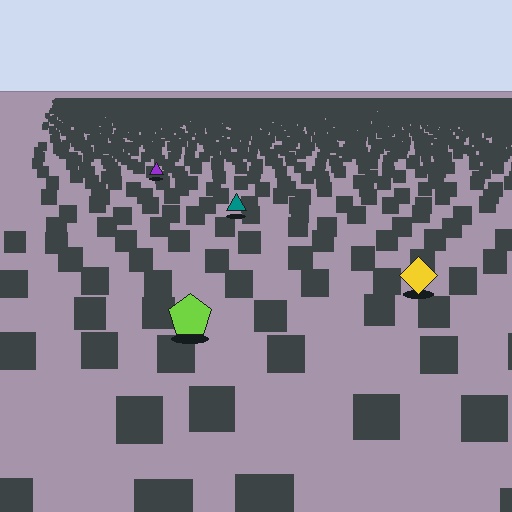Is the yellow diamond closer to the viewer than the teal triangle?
Yes. The yellow diamond is closer — you can tell from the texture gradient: the ground texture is coarser near it.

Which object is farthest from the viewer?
The purple triangle is farthest from the viewer. It appears smaller and the ground texture around it is denser.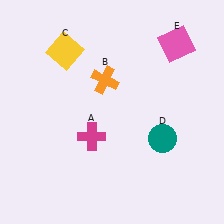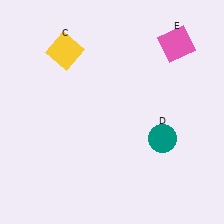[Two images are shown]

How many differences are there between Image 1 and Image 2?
There are 2 differences between the two images.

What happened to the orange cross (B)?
The orange cross (B) was removed in Image 2. It was in the top-left area of Image 1.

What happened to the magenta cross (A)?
The magenta cross (A) was removed in Image 2. It was in the bottom-left area of Image 1.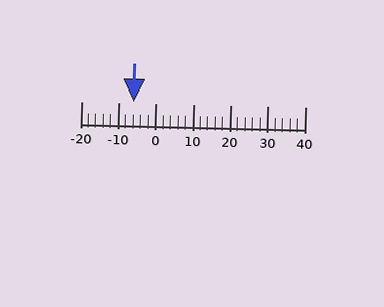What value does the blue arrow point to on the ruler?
The blue arrow points to approximately -6.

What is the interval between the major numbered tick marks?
The major tick marks are spaced 10 units apart.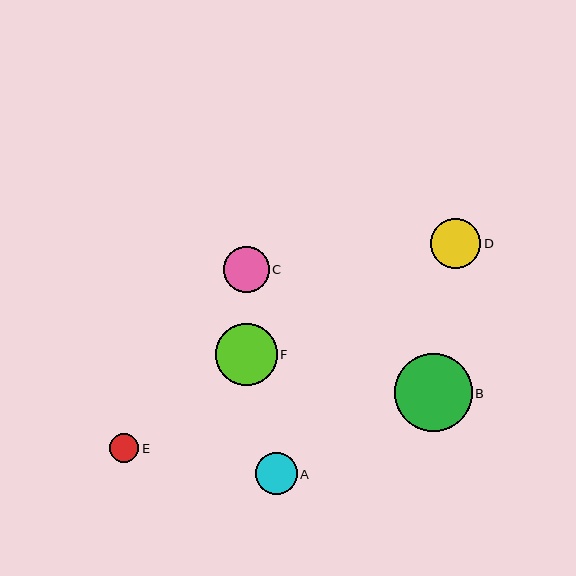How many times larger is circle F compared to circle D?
Circle F is approximately 1.2 times the size of circle D.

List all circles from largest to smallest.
From largest to smallest: B, F, D, C, A, E.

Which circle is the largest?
Circle B is the largest with a size of approximately 78 pixels.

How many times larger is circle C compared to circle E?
Circle C is approximately 1.5 times the size of circle E.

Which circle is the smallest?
Circle E is the smallest with a size of approximately 30 pixels.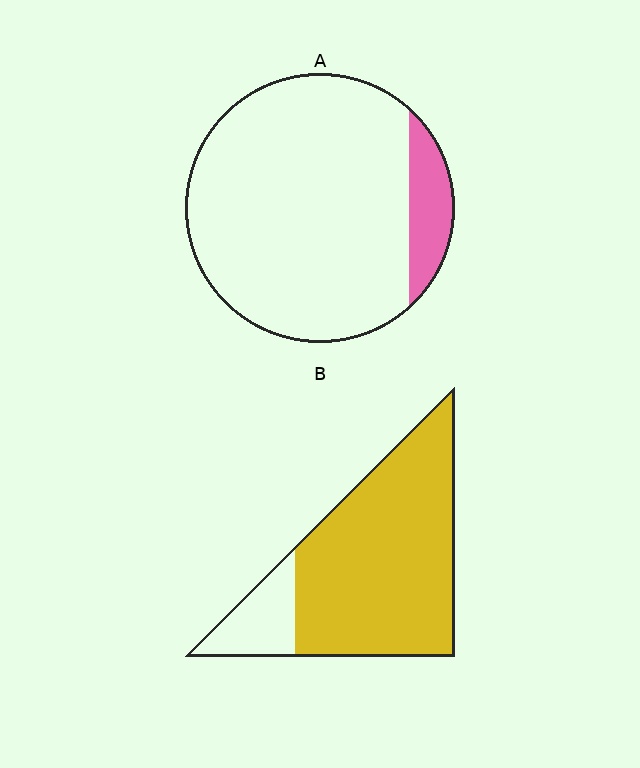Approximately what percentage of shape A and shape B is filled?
A is approximately 10% and B is approximately 85%.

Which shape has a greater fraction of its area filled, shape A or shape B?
Shape B.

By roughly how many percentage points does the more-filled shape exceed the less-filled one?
By roughly 70 percentage points (B over A).